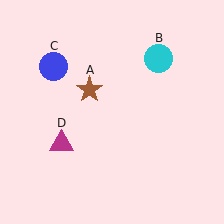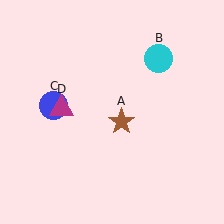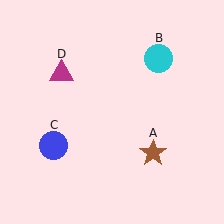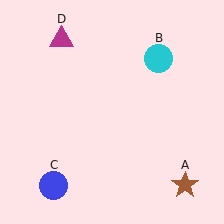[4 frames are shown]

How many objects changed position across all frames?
3 objects changed position: brown star (object A), blue circle (object C), magenta triangle (object D).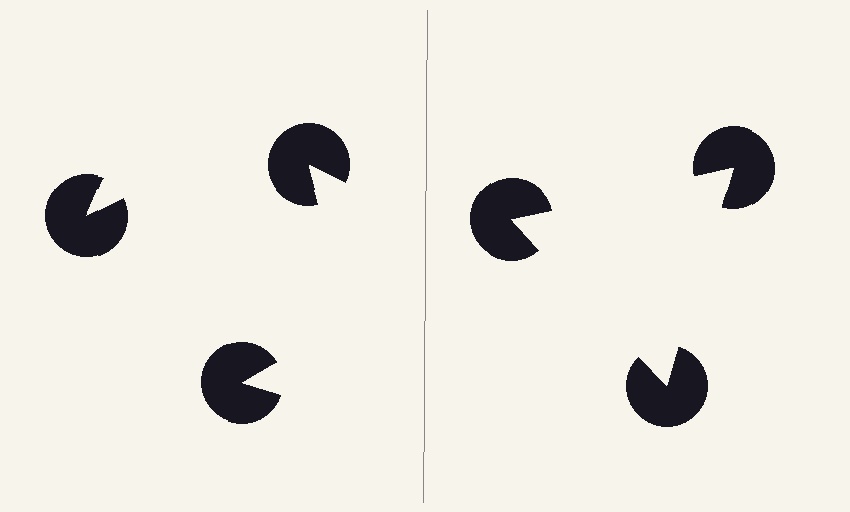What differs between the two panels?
The pac-man discs are positioned identically on both sides; only the wedge orientations differ. On the right they align to a triangle; on the left they are misaligned.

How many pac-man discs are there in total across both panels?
6 — 3 on each side.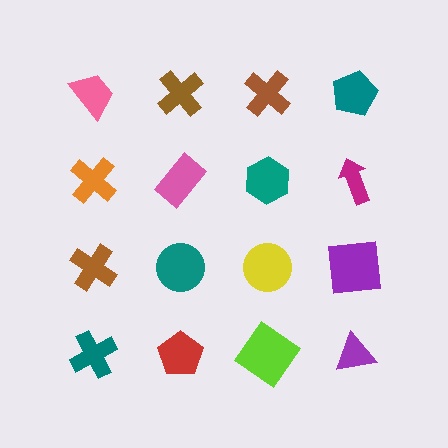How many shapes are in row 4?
4 shapes.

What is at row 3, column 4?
A purple square.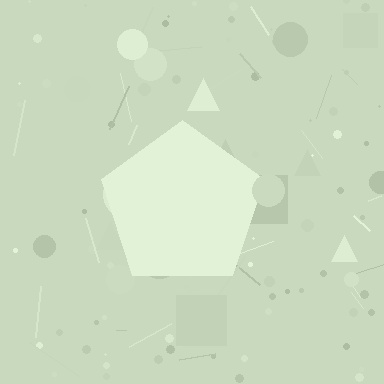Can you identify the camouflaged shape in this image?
The camouflaged shape is a pentagon.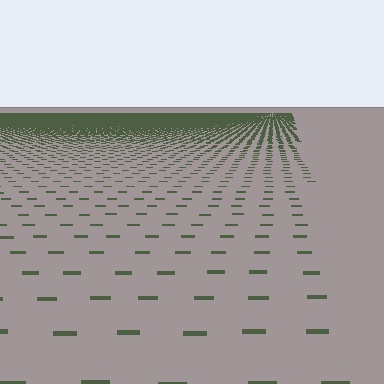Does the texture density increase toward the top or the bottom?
Density increases toward the top.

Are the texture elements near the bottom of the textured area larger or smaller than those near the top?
Larger. Near the bottom, elements are closer to the viewer and appear at a bigger on-screen size.